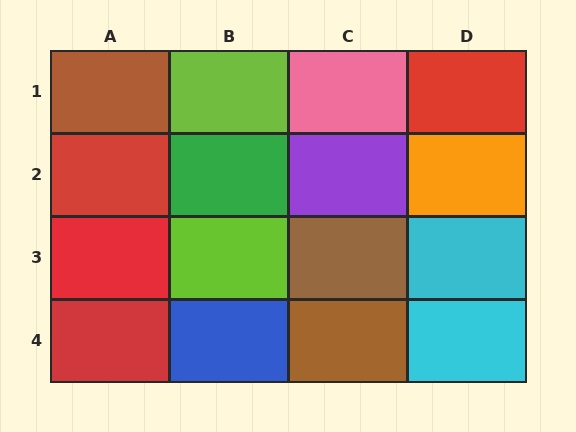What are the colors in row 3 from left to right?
Red, lime, brown, cyan.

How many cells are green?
1 cell is green.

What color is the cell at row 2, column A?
Red.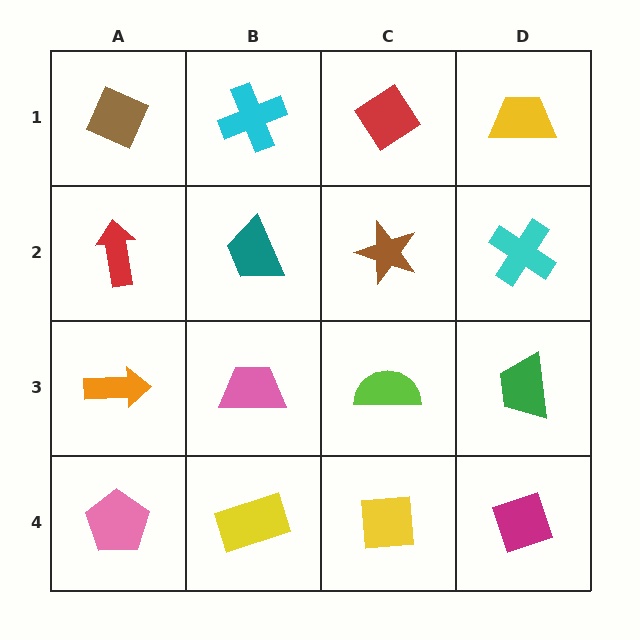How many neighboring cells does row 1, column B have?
3.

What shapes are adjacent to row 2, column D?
A yellow trapezoid (row 1, column D), a green trapezoid (row 3, column D), a brown star (row 2, column C).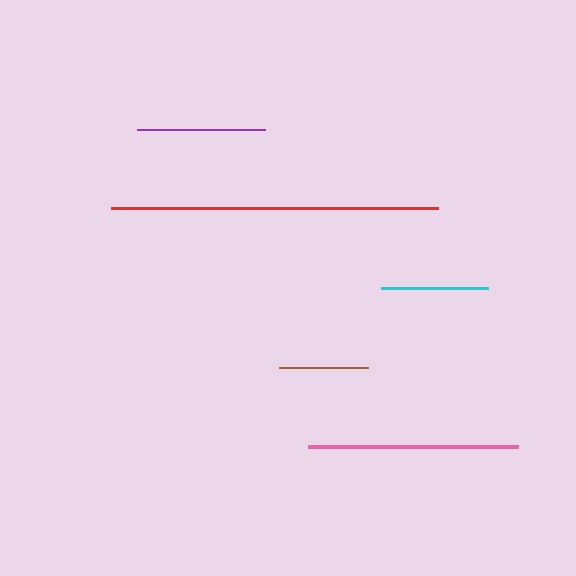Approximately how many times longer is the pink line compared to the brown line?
The pink line is approximately 2.4 times the length of the brown line.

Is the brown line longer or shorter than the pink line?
The pink line is longer than the brown line.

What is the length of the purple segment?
The purple segment is approximately 129 pixels long.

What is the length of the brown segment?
The brown segment is approximately 89 pixels long.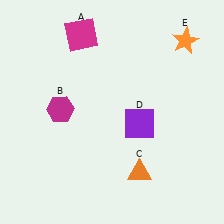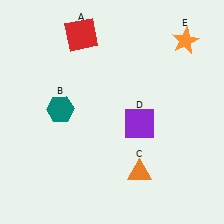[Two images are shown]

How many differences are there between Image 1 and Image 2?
There are 2 differences between the two images.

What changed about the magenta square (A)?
In Image 1, A is magenta. In Image 2, it changed to red.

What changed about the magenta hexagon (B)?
In Image 1, B is magenta. In Image 2, it changed to teal.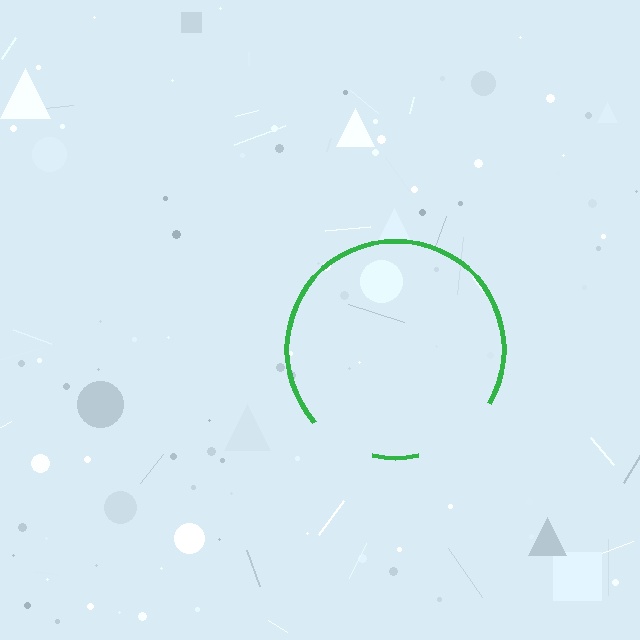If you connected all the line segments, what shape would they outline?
They would outline a circle.